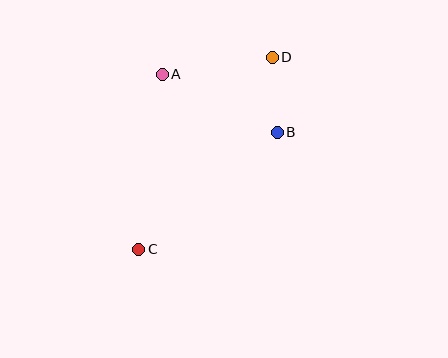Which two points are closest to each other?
Points B and D are closest to each other.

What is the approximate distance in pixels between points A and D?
The distance between A and D is approximately 111 pixels.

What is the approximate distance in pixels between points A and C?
The distance between A and C is approximately 176 pixels.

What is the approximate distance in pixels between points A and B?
The distance between A and B is approximately 129 pixels.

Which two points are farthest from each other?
Points C and D are farthest from each other.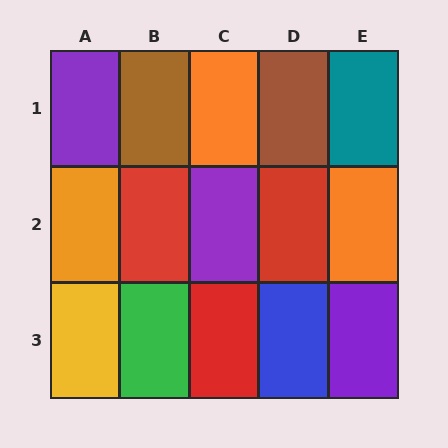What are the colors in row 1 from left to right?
Purple, brown, orange, brown, teal.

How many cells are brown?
2 cells are brown.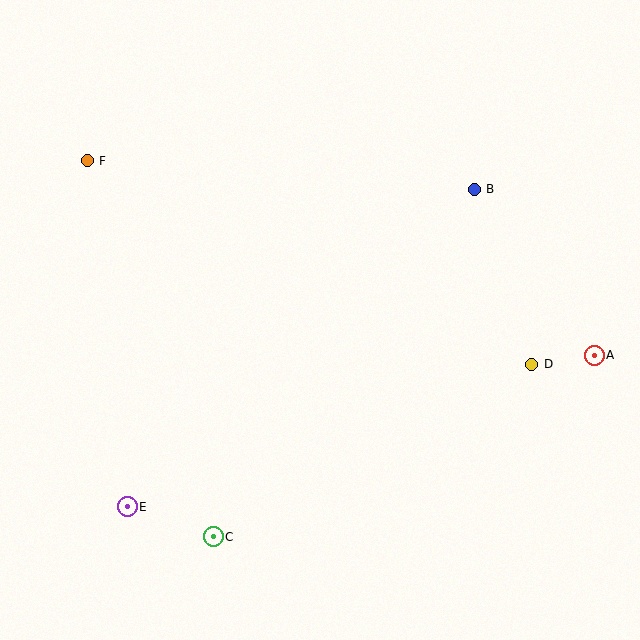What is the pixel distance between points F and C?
The distance between F and C is 396 pixels.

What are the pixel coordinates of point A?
Point A is at (594, 355).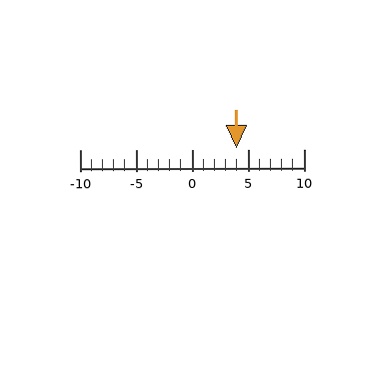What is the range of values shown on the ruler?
The ruler shows values from -10 to 10.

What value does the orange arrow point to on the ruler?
The orange arrow points to approximately 4.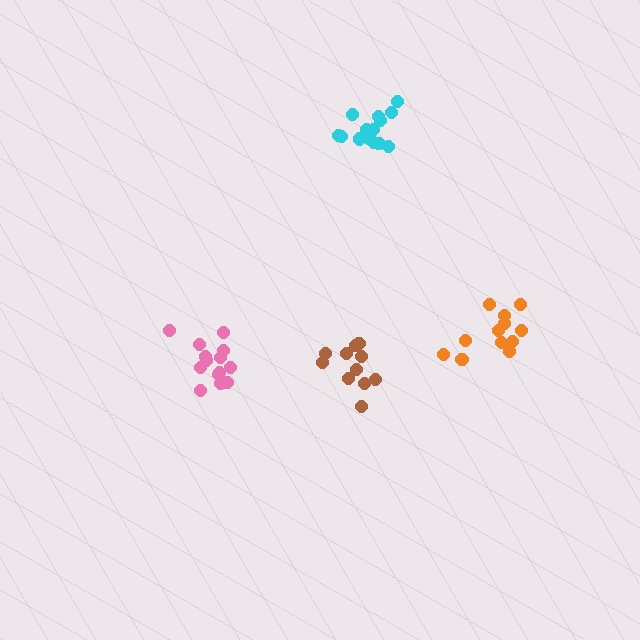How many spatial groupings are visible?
There are 4 spatial groupings.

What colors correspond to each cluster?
The clusters are colored: pink, cyan, orange, brown.